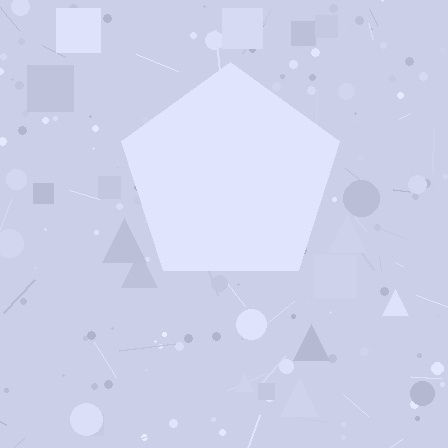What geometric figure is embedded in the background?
A pentagon is embedded in the background.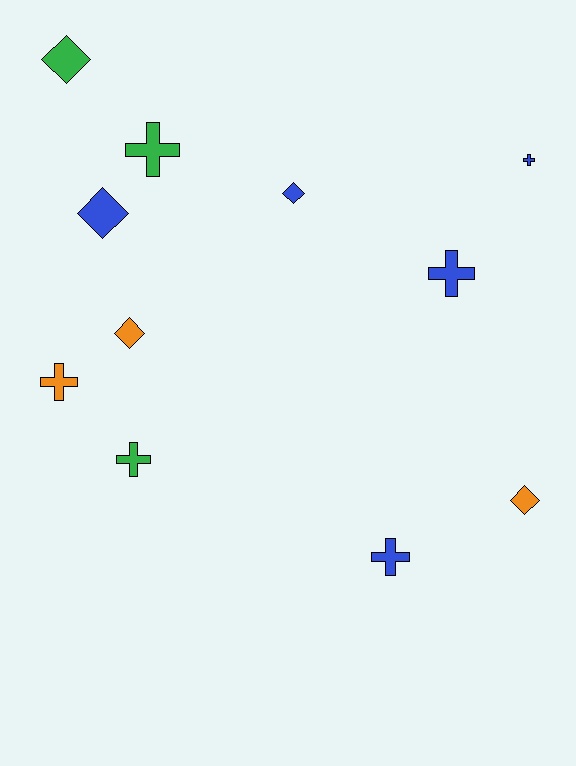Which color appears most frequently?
Blue, with 5 objects.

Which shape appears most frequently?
Cross, with 6 objects.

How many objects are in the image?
There are 11 objects.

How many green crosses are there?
There are 2 green crosses.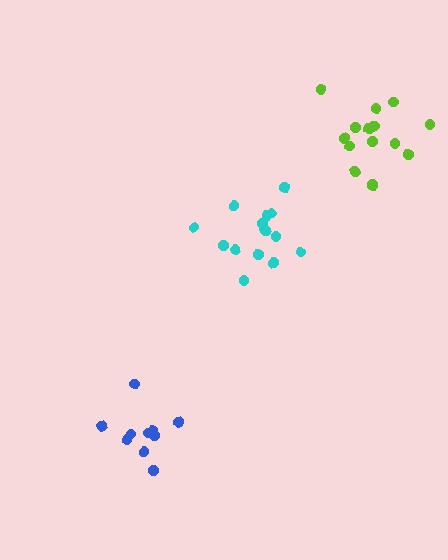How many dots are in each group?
Group 1: 15 dots, Group 2: 16 dots, Group 3: 10 dots (41 total).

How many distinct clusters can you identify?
There are 3 distinct clusters.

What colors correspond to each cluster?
The clusters are colored: cyan, lime, blue.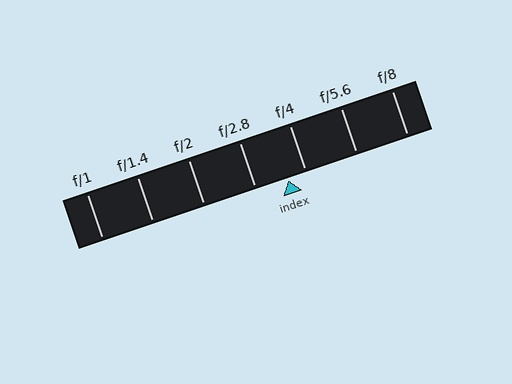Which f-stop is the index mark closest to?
The index mark is closest to f/4.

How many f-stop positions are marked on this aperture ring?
There are 7 f-stop positions marked.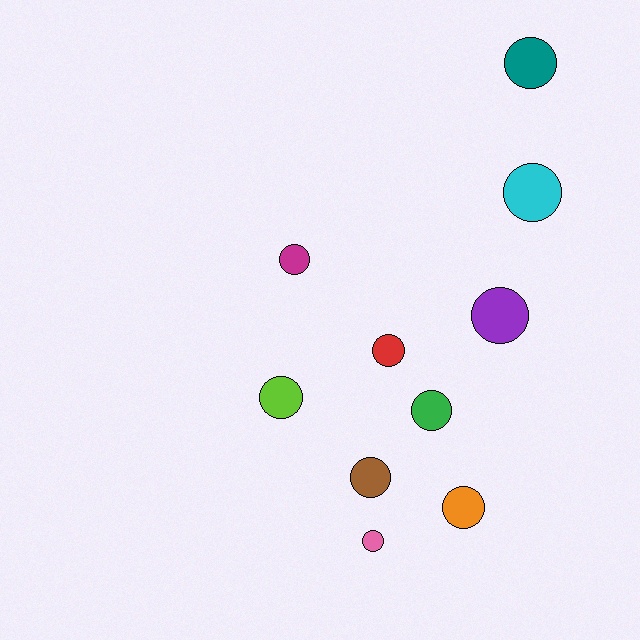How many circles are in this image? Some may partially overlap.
There are 10 circles.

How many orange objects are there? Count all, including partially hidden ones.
There is 1 orange object.